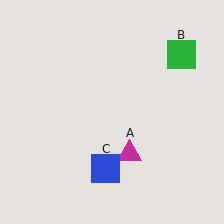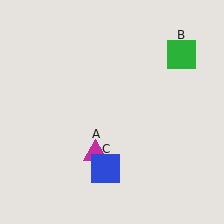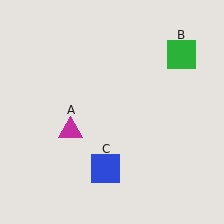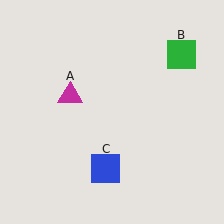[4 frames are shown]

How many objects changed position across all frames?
1 object changed position: magenta triangle (object A).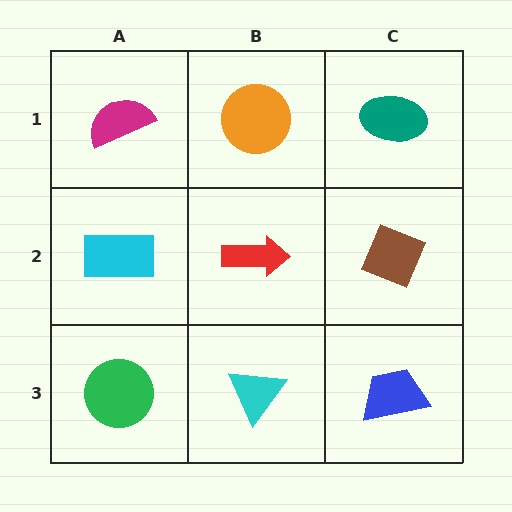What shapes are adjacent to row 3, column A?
A cyan rectangle (row 2, column A), a cyan triangle (row 3, column B).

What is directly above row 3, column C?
A brown diamond.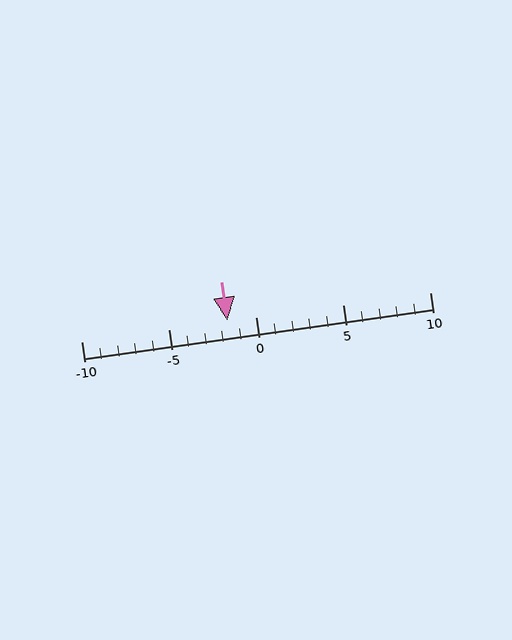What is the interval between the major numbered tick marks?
The major tick marks are spaced 5 units apart.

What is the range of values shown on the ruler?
The ruler shows values from -10 to 10.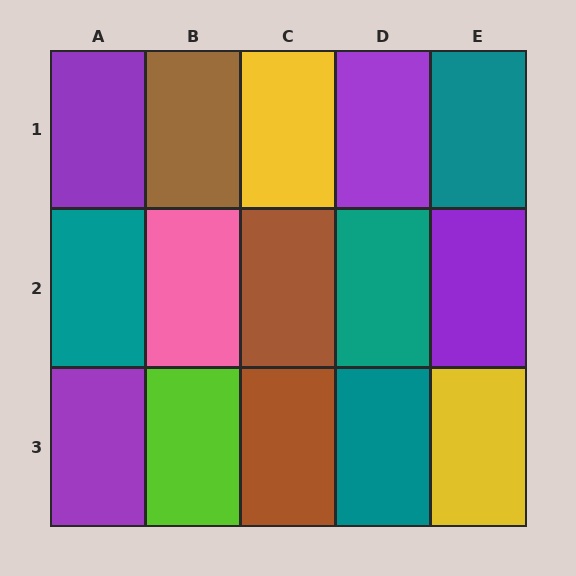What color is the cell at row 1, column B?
Brown.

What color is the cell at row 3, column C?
Brown.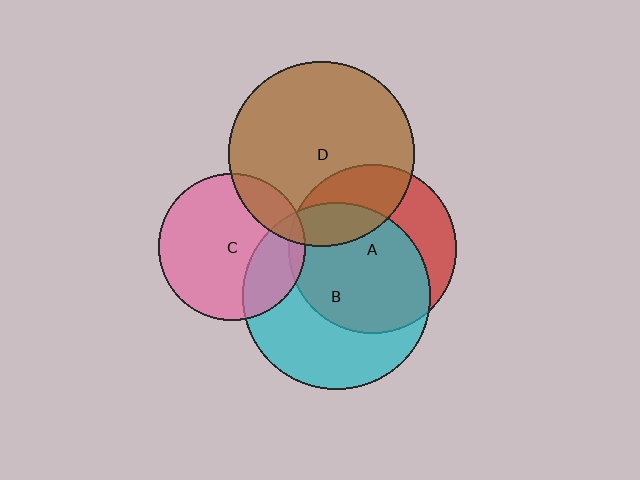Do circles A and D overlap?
Yes.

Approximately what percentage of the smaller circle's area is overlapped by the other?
Approximately 30%.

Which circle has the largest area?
Circle B (cyan).